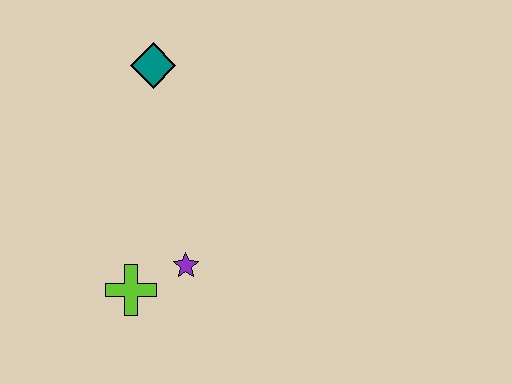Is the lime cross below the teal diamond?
Yes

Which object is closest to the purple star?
The lime cross is closest to the purple star.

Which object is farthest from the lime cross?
The teal diamond is farthest from the lime cross.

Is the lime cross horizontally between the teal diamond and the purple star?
No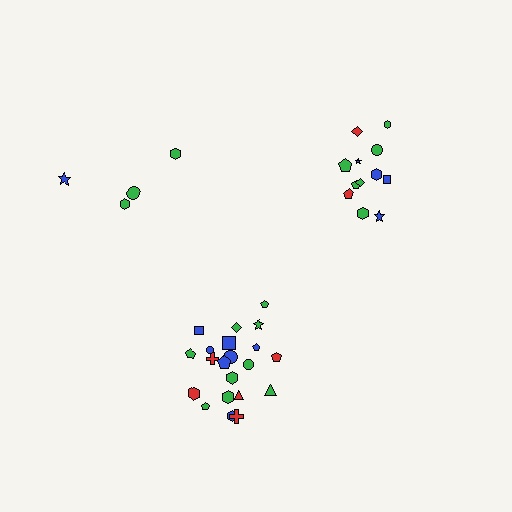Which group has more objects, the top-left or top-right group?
The top-right group.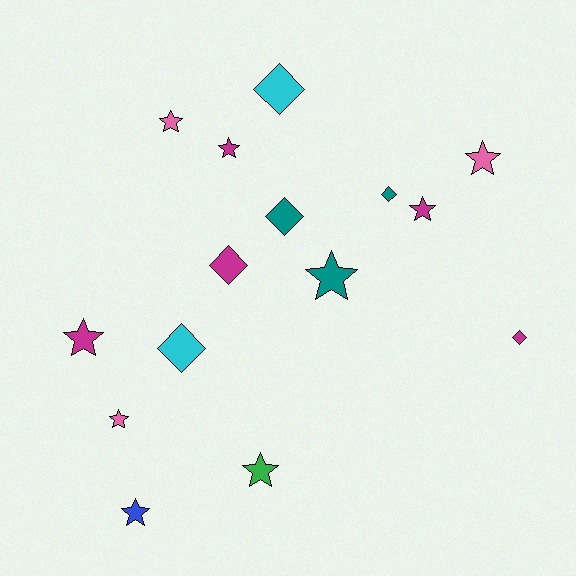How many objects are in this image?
There are 15 objects.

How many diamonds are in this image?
There are 6 diamonds.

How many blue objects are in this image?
There is 1 blue object.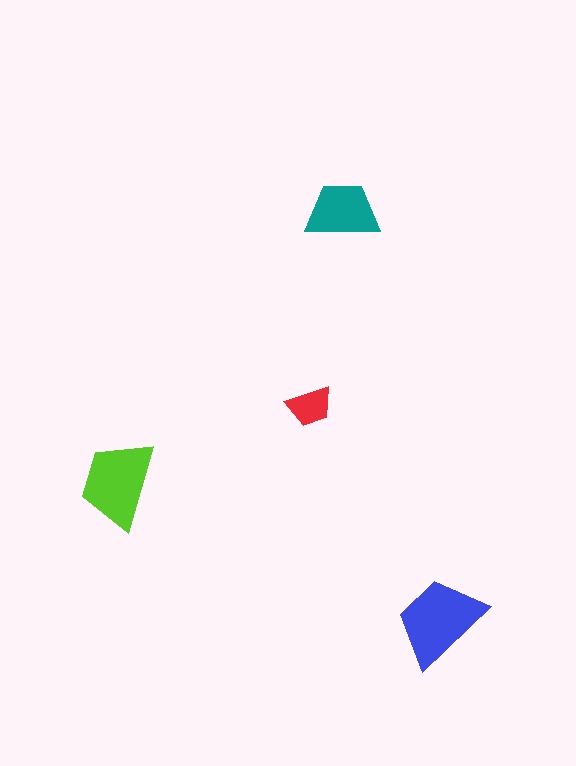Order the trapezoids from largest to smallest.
the blue one, the lime one, the teal one, the red one.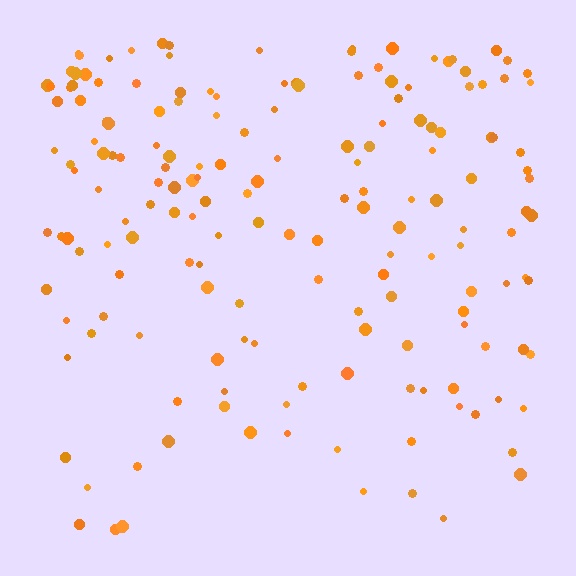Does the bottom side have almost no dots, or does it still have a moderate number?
Still a moderate number, just noticeably fewer than the top.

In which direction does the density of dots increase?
From bottom to top, with the top side densest.